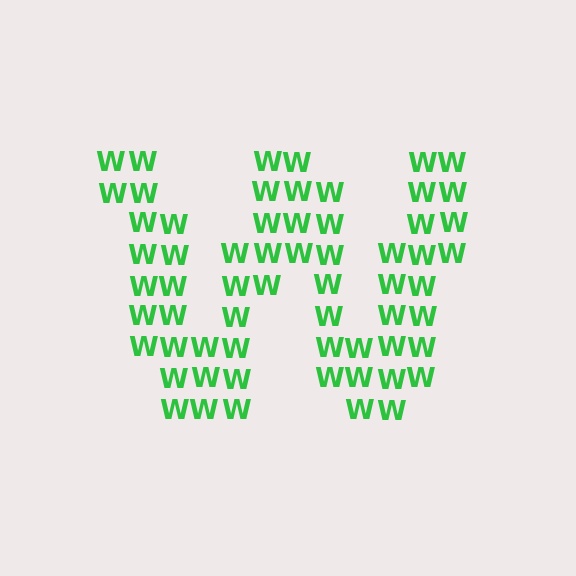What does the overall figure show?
The overall figure shows the letter W.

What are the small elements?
The small elements are letter W's.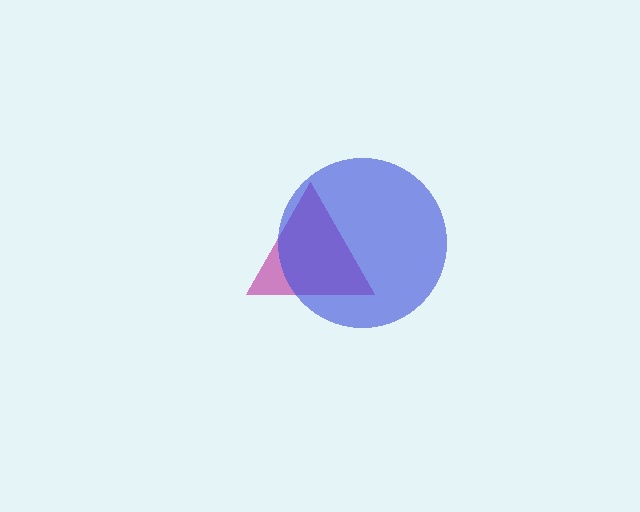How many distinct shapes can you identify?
There are 2 distinct shapes: a magenta triangle, a blue circle.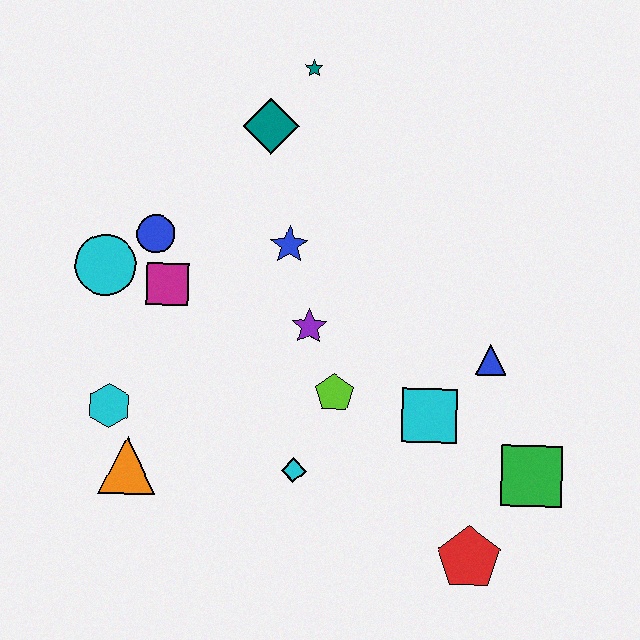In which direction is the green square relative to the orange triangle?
The green square is to the right of the orange triangle.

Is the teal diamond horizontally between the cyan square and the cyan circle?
Yes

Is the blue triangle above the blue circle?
No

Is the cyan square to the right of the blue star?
Yes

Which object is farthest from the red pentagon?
The teal star is farthest from the red pentagon.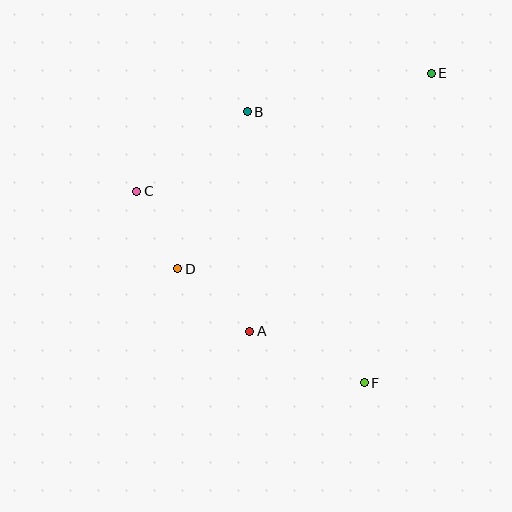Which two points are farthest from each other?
Points D and E are farthest from each other.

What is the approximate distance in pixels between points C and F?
The distance between C and F is approximately 297 pixels.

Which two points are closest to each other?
Points C and D are closest to each other.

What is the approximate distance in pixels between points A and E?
The distance between A and E is approximately 315 pixels.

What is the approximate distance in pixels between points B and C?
The distance between B and C is approximately 136 pixels.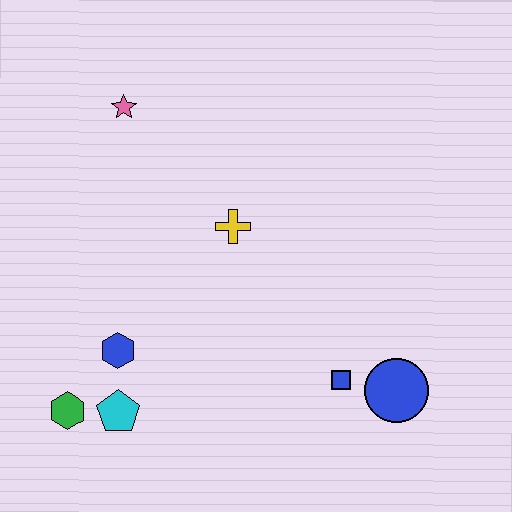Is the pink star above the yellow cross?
Yes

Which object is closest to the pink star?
The yellow cross is closest to the pink star.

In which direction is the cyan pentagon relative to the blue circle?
The cyan pentagon is to the left of the blue circle.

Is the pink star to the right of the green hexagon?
Yes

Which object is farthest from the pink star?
The blue circle is farthest from the pink star.